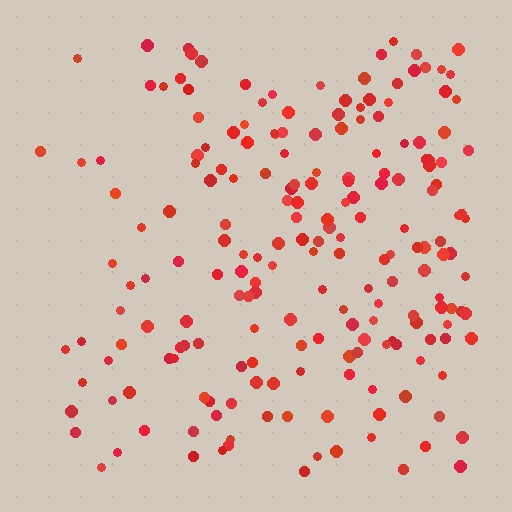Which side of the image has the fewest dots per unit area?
The left.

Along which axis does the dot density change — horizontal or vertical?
Horizontal.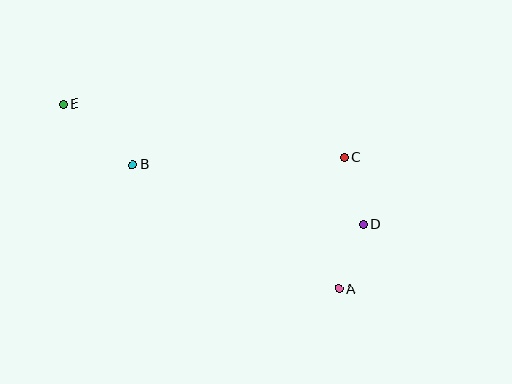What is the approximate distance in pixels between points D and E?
The distance between D and E is approximately 324 pixels.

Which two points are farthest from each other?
Points A and E are farthest from each other.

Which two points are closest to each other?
Points A and D are closest to each other.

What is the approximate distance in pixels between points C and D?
The distance between C and D is approximately 70 pixels.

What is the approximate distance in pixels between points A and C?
The distance between A and C is approximately 131 pixels.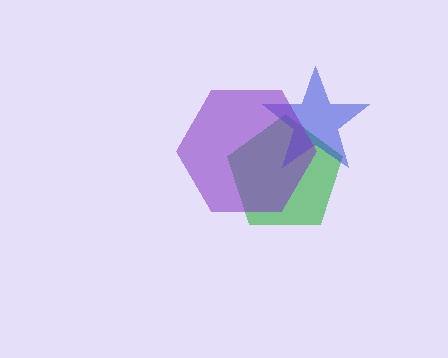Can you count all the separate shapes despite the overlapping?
Yes, there are 3 separate shapes.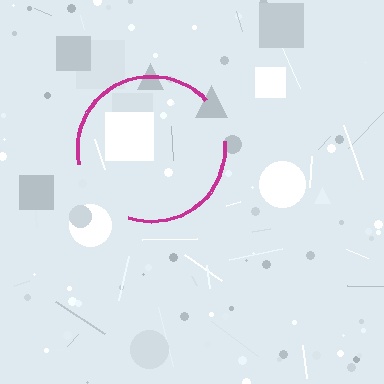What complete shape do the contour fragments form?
The contour fragments form a circle.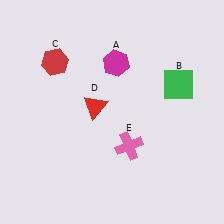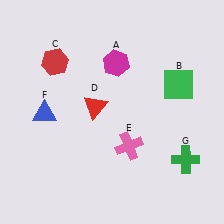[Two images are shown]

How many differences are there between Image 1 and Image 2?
There are 2 differences between the two images.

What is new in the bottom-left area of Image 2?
A blue triangle (F) was added in the bottom-left area of Image 2.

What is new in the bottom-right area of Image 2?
A green cross (G) was added in the bottom-right area of Image 2.